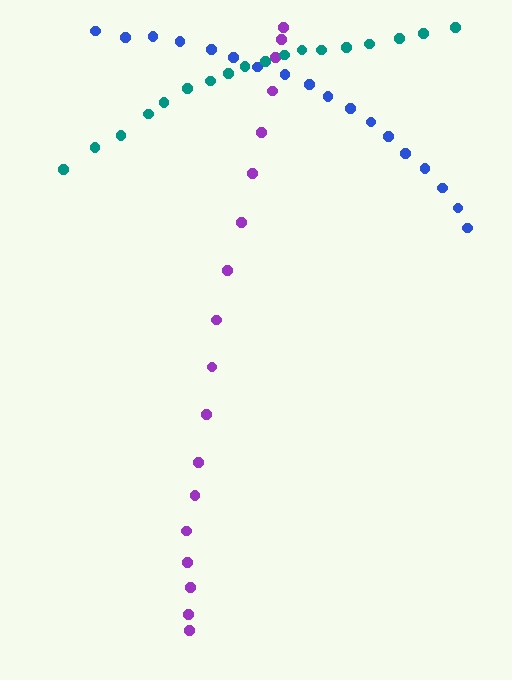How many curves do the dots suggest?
There are 3 distinct paths.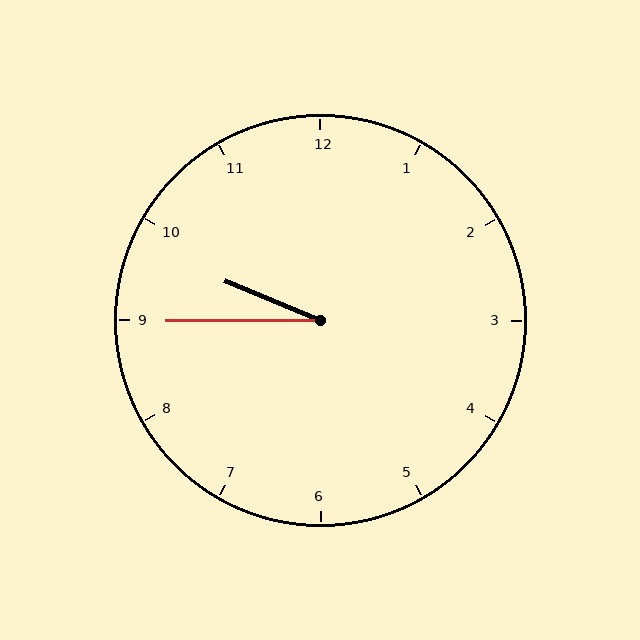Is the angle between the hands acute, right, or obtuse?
It is acute.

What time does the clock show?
9:45.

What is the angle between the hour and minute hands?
Approximately 22 degrees.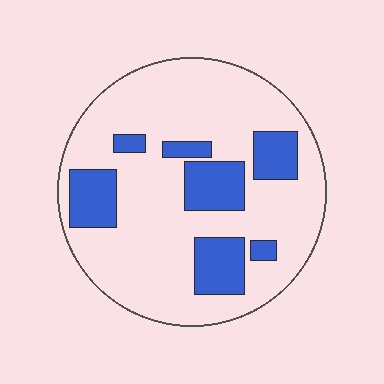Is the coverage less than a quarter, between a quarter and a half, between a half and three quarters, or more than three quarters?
Less than a quarter.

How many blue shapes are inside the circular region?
7.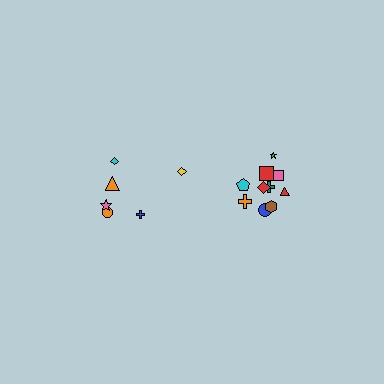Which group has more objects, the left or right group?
The right group.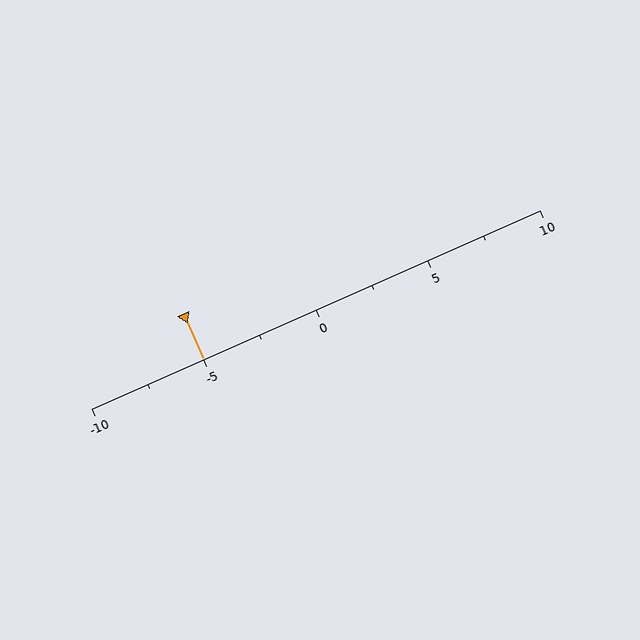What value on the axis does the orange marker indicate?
The marker indicates approximately -5.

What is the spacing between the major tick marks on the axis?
The major ticks are spaced 5 apart.